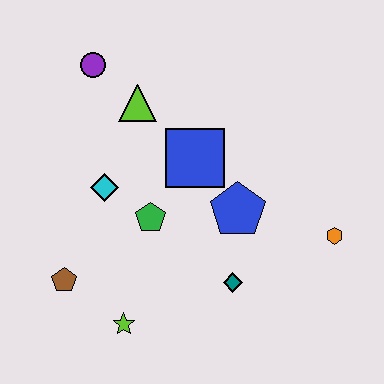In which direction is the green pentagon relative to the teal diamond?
The green pentagon is to the left of the teal diamond.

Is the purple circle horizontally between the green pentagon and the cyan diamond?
No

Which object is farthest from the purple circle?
The orange hexagon is farthest from the purple circle.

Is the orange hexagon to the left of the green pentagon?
No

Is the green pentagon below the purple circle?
Yes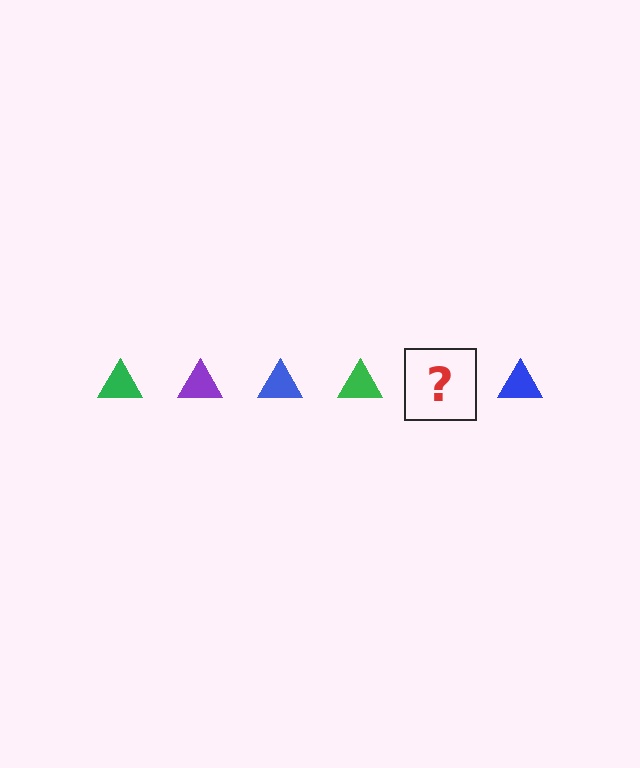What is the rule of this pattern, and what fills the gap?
The rule is that the pattern cycles through green, purple, blue triangles. The gap should be filled with a purple triangle.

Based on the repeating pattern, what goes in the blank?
The blank should be a purple triangle.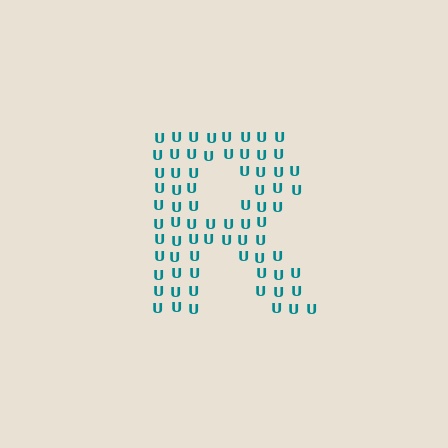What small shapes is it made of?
It is made of small letter U's.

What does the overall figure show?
The overall figure shows the letter R.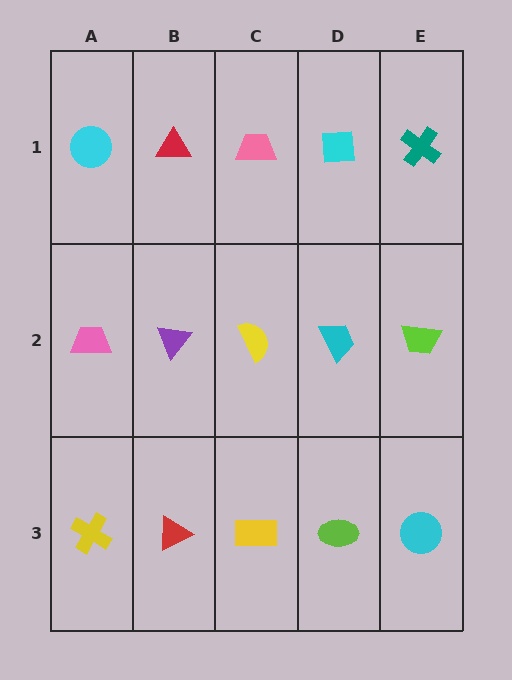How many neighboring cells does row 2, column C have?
4.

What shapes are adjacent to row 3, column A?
A pink trapezoid (row 2, column A), a red triangle (row 3, column B).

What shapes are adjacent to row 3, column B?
A purple triangle (row 2, column B), a yellow cross (row 3, column A), a yellow rectangle (row 3, column C).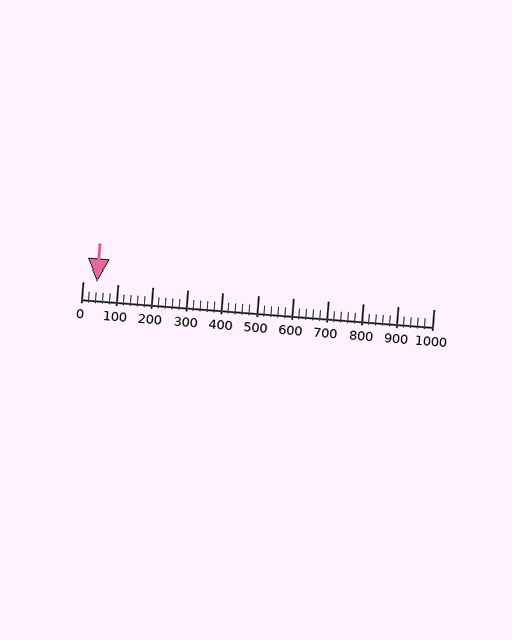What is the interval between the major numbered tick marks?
The major tick marks are spaced 100 units apart.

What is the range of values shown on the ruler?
The ruler shows values from 0 to 1000.